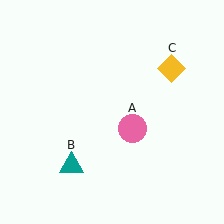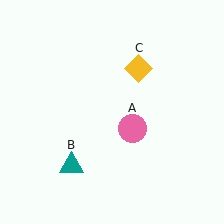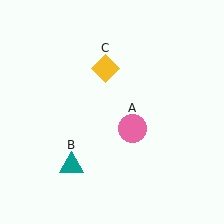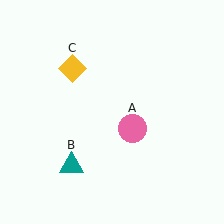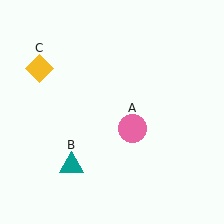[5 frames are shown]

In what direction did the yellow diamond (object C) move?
The yellow diamond (object C) moved left.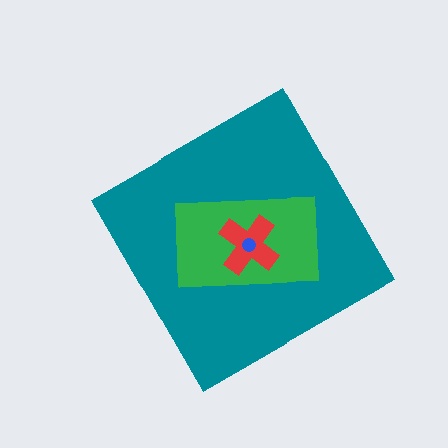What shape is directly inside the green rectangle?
The red cross.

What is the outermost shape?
The teal diamond.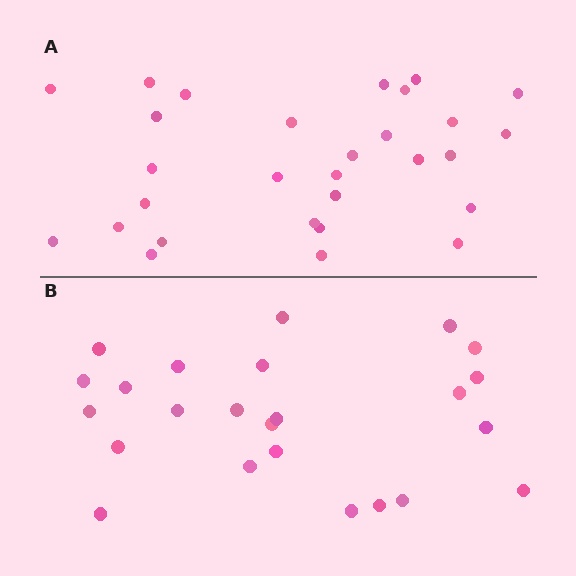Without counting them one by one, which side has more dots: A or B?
Region A (the top region) has more dots.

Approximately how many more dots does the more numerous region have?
Region A has about 5 more dots than region B.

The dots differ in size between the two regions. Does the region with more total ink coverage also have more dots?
No. Region B has more total ink coverage because its dots are larger, but region A actually contains more individual dots. Total area can be misleading — the number of items is what matters here.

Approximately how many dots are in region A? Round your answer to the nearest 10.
About 30 dots. (The exact count is 29, which rounds to 30.)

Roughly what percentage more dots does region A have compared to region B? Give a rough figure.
About 20% more.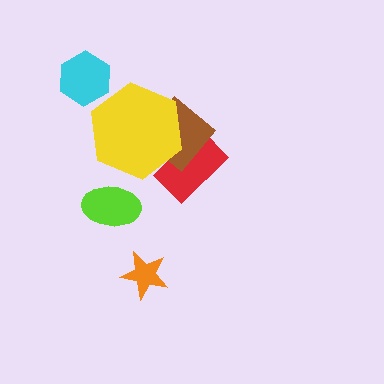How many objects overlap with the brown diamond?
2 objects overlap with the brown diamond.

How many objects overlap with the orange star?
0 objects overlap with the orange star.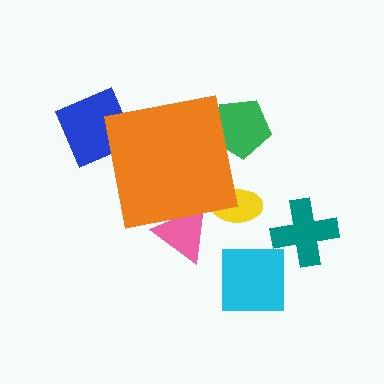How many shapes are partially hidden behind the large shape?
4 shapes are partially hidden.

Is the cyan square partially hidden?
No, the cyan square is fully visible.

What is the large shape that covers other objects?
An orange square.